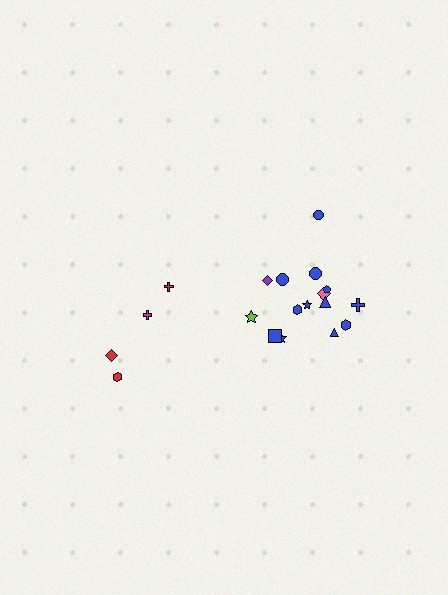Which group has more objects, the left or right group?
The right group.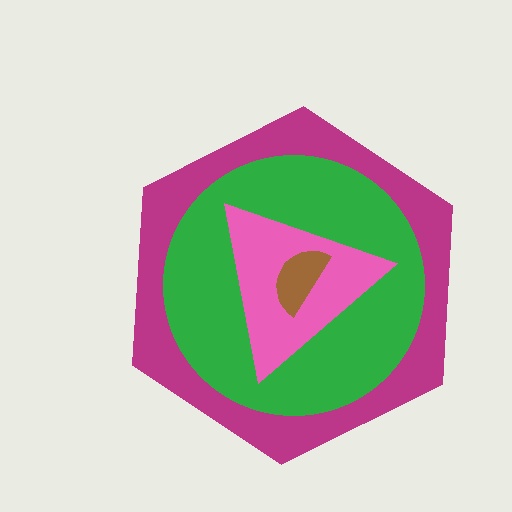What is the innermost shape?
The brown semicircle.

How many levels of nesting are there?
4.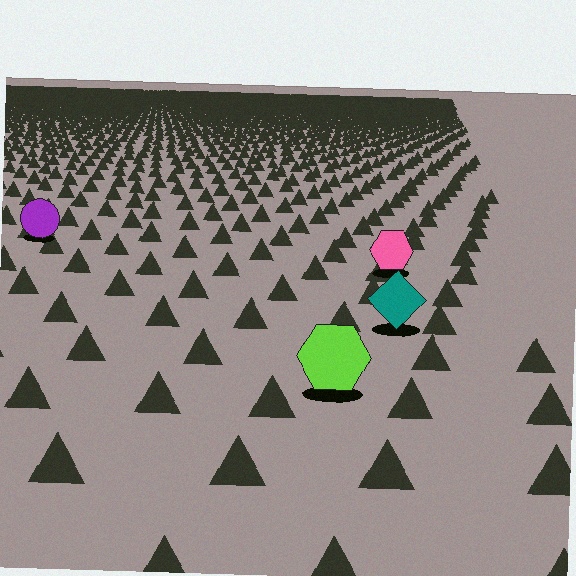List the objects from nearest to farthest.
From nearest to farthest: the lime hexagon, the teal diamond, the pink hexagon, the purple circle.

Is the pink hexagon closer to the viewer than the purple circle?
Yes. The pink hexagon is closer — you can tell from the texture gradient: the ground texture is coarser near it.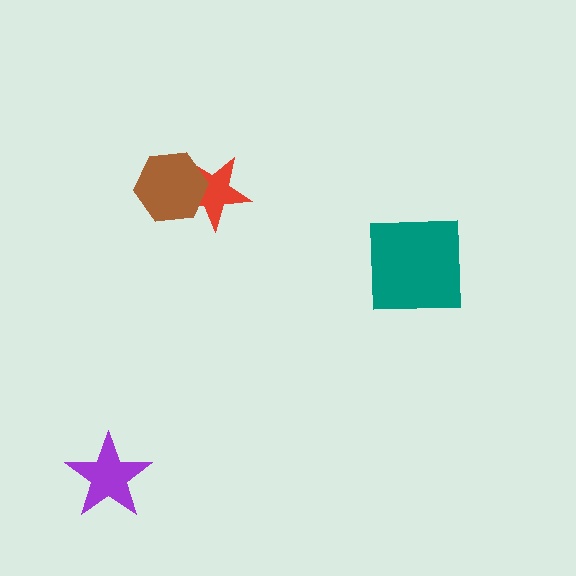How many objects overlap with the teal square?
0 objects overlap with the teal square.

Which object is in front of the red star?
The brown hexagon is in front of the red star.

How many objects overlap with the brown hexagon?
1 object overlaps with the brown hexagon.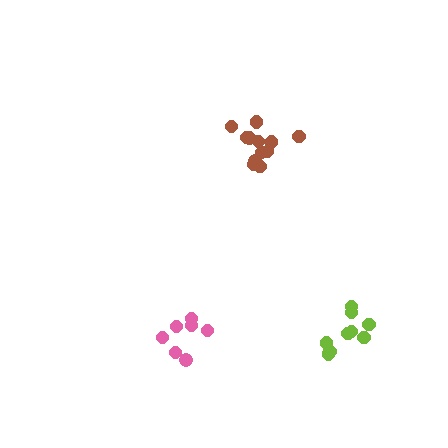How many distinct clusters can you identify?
There are 3 distinct clusters.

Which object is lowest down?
The pink cluster is bottommost.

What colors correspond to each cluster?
The clusters are colored: brown, lime, pink.